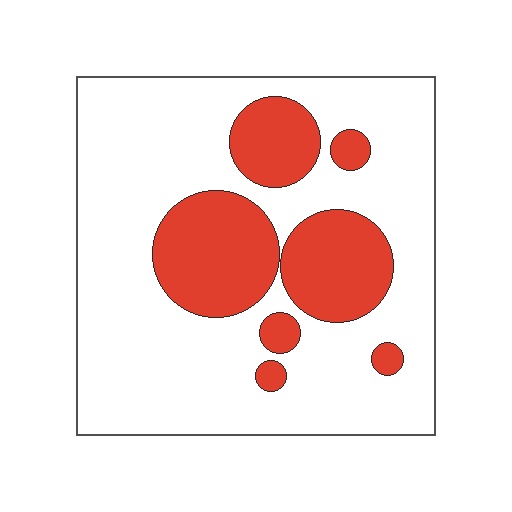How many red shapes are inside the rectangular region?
7.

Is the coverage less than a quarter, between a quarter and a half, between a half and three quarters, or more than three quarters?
Between a quarter and a half.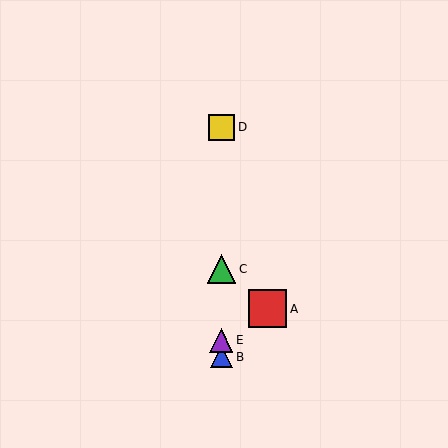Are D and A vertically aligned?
No, D is at x≈221 and A is at x≈267.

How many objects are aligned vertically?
4 objects (B, C, D, E) are aligned vertically.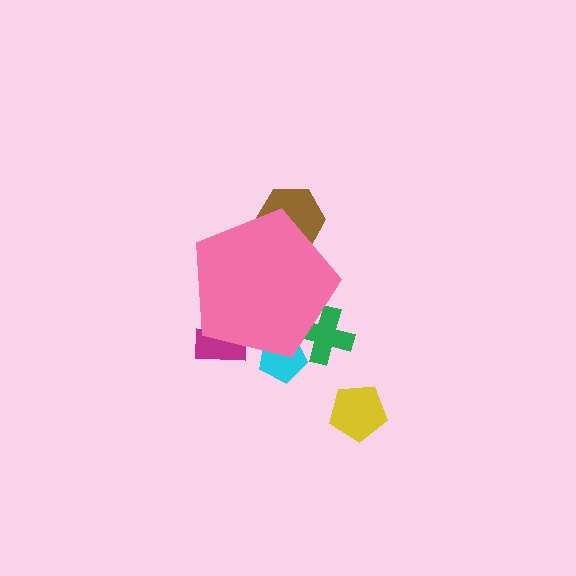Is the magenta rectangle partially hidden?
Yes, the magenta rectangle is partially hidden behind the pink pentagon.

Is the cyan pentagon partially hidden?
Yes, the cyan pentagon is partially hidden behind the pink pentagon.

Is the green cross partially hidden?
Yes, the green cross is partially hidden behind the pink pentagon.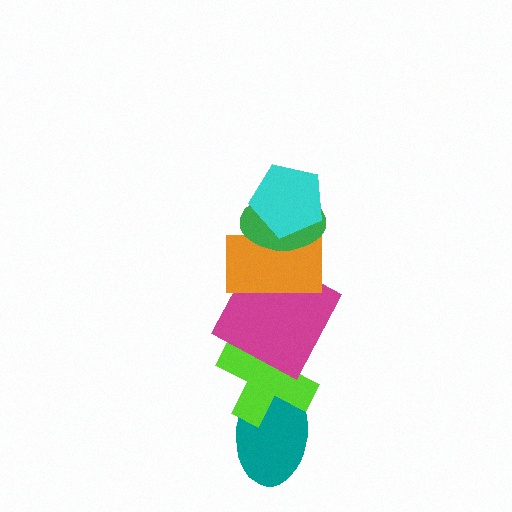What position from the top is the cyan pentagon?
The cyan pentagon is 1st from the top.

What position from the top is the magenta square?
The magenta square is 4th from the top.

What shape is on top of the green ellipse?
The cyan pentagon is on top of the green ellipse.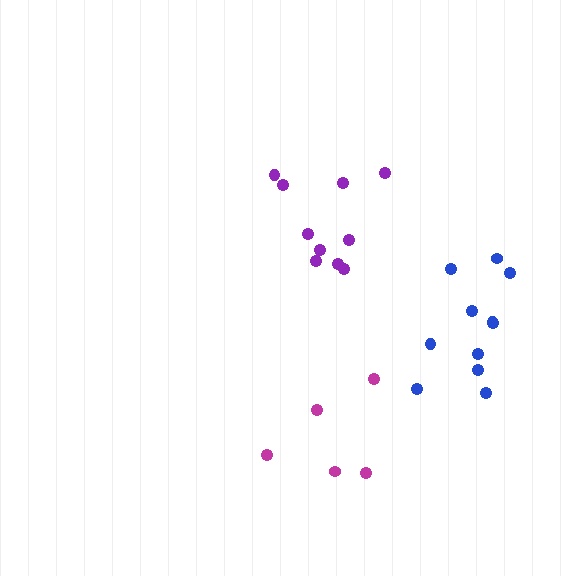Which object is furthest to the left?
The purple cluster is leftmost.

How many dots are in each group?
Group 1: 10 dots, Group 2: 11 dots, Group 3: 5 dots (26 total).